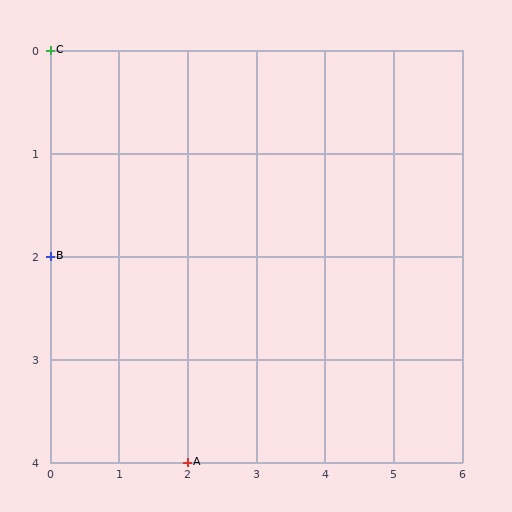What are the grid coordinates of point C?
Point C is at grid coordinates (0, 0).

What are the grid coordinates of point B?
Point B is at grid coordinates (0, 2).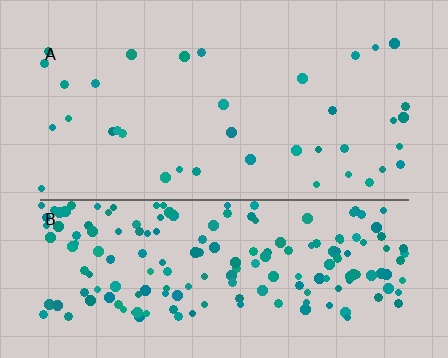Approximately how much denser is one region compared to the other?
Approximately 5.1× — region B over region A.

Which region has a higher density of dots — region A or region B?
B (the bottom).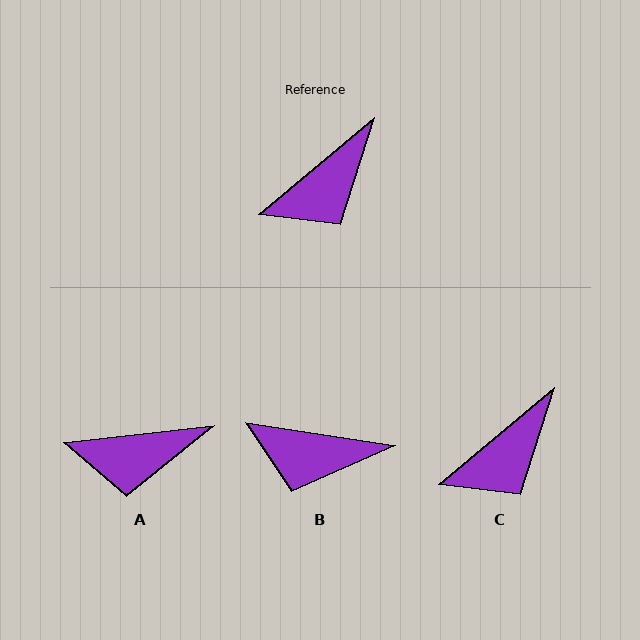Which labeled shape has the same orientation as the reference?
C.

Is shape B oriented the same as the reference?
No, it is off by about 49 degrees.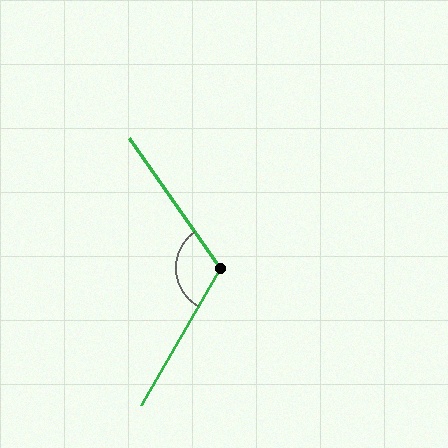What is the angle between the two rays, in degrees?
Approximately 115 degrees.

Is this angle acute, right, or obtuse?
It is obtuse.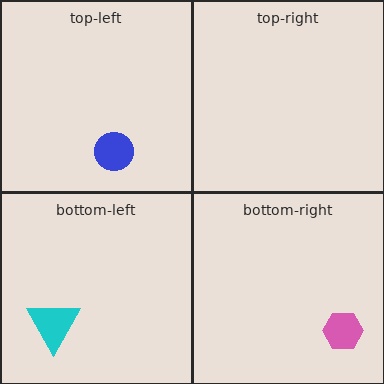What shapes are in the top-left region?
The blue circle.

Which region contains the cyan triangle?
The bottom-left region.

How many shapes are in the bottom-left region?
1.